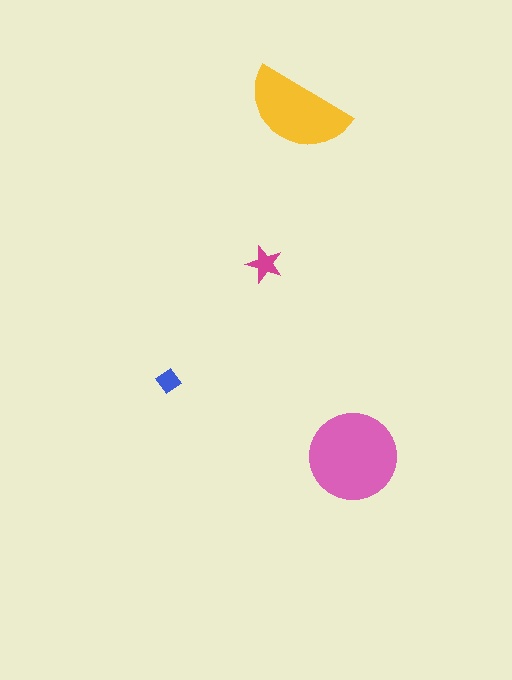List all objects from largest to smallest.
The pink circle, the yellow semicircle, the magenta star, the blue diamond.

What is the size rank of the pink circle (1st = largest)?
1st.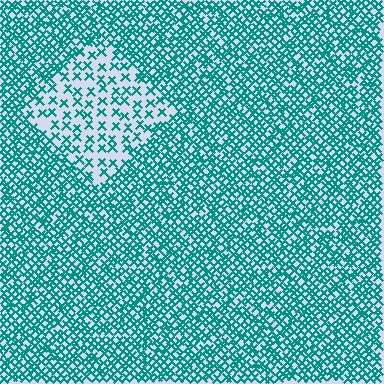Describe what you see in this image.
The image contains small teal elements arranged at two different densities. A diamond-shaped region is visible where the elements are less densely packed than the surrounding area.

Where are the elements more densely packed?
The elements are more densely packed outside the diamond boundary.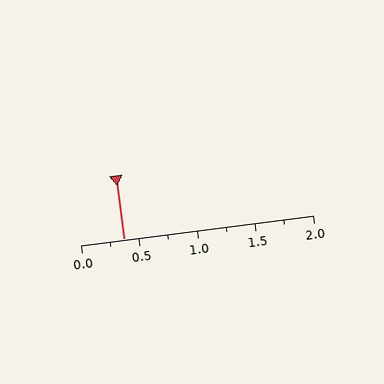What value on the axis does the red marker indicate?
The marker indicates approximately 0.38.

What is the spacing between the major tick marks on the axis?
The major ticks are spaced 0.5 apart.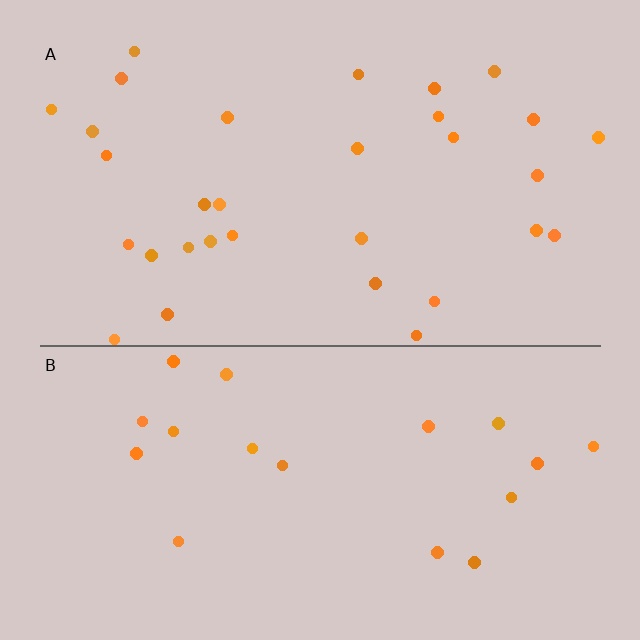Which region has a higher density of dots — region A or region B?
A (the top).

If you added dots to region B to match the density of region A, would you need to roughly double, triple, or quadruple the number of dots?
Approximately double.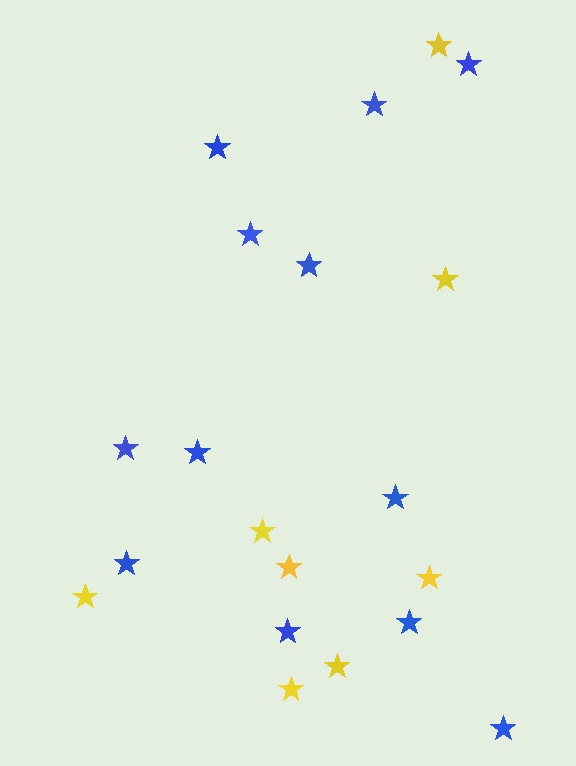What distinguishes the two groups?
There are 2 groups: one group of yellow stars (8) and one group of blue stars (12).